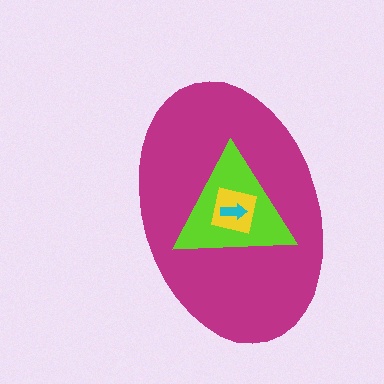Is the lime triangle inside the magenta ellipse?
Yes.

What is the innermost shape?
The cyan arrow.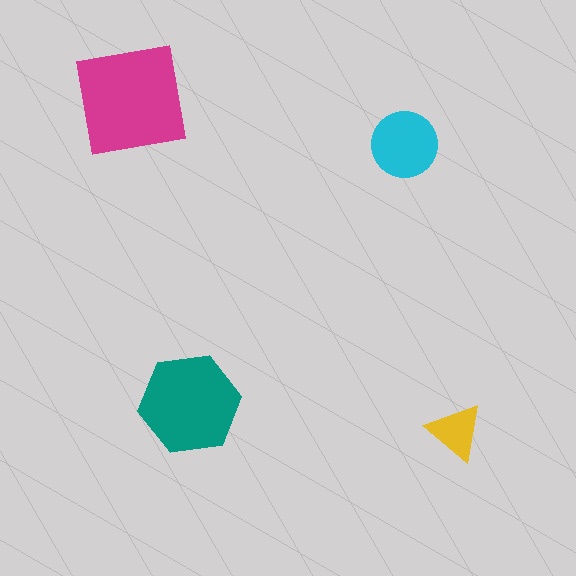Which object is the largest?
The magenta square.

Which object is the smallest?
The yellow triangle.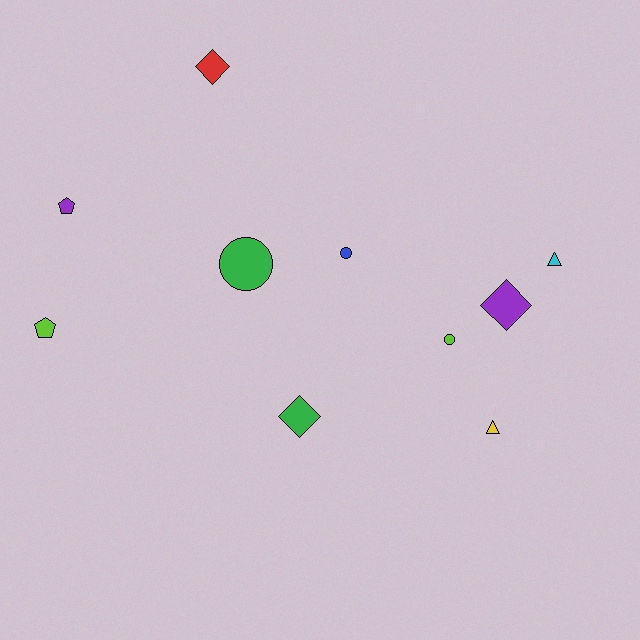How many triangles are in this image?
There are 2 triangles.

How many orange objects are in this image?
There are no orange objects.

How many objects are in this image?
There are 10 objects.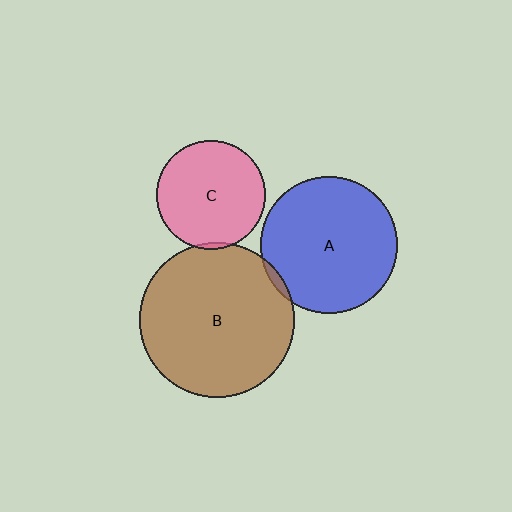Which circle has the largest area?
Circle B (brown).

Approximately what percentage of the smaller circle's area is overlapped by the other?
Approximately 5%.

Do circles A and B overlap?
Yes.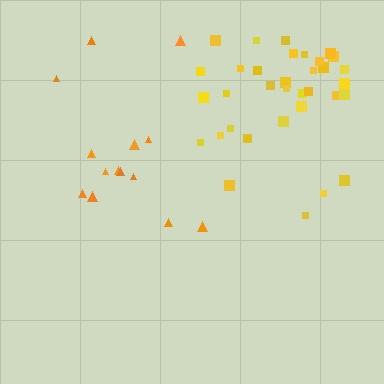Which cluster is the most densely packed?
Yellow.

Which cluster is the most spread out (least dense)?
Orange.